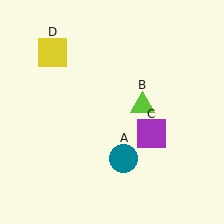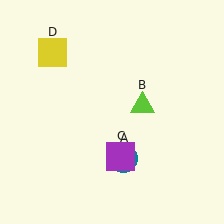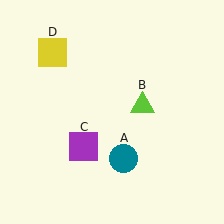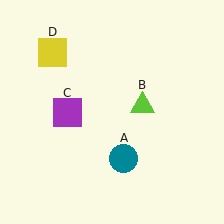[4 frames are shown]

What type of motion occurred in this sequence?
The purple square (object C) rotated clockwise around the center of the scene.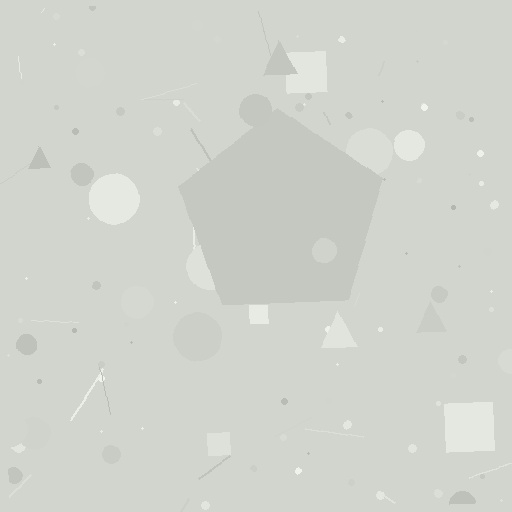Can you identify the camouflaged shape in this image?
The camouflaged shape is a pentagon.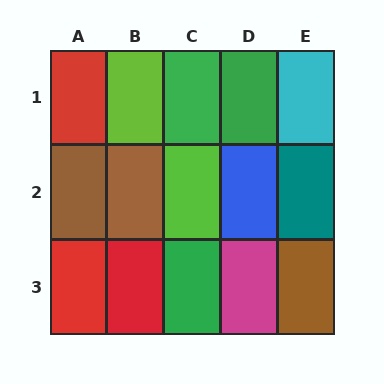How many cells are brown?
3 cells are brown.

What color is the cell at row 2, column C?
Lime.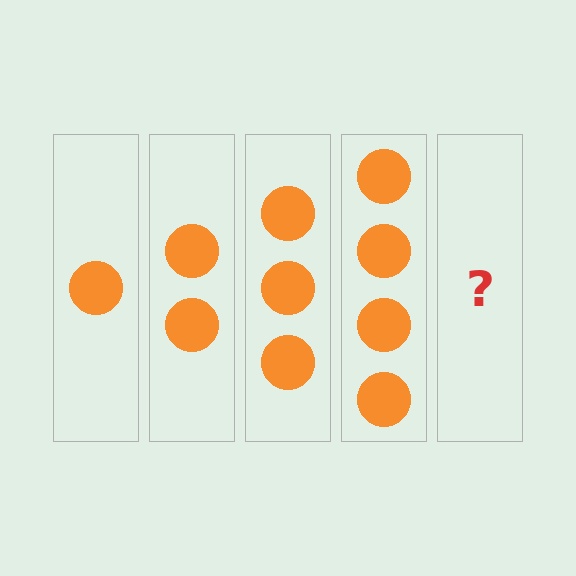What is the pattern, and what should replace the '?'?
The pattern is that each step adds one more circle. The '?' should be 5 circles.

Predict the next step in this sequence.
The next step is 5 circles.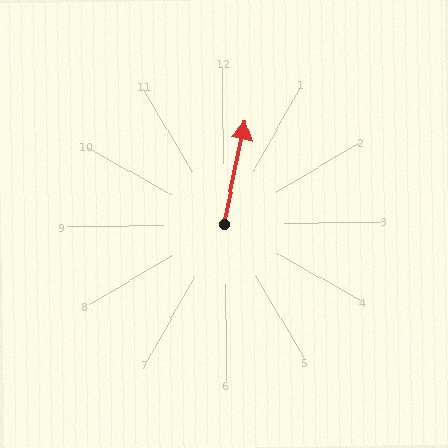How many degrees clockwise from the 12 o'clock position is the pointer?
Approximately 12 degrees.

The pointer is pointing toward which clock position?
Roughly 12 o'clock.